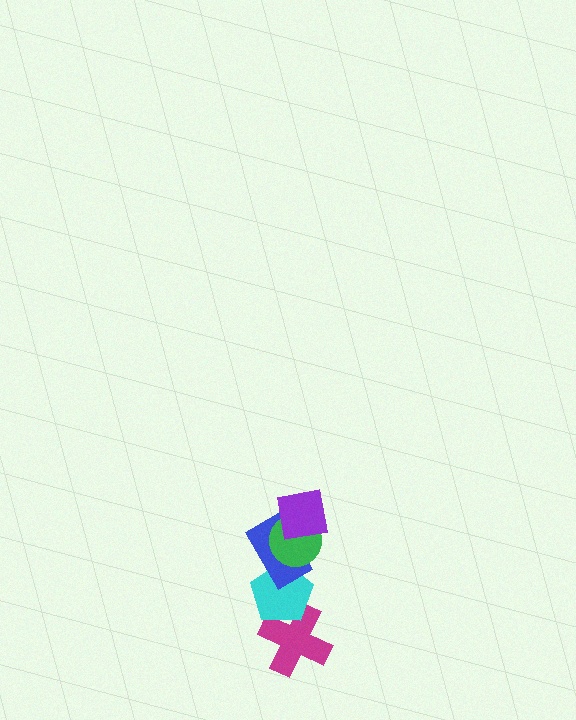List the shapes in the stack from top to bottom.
From top to bottom: the purple square, the green circle, the blue rectangle, the cyan pentagon, the magenta cross.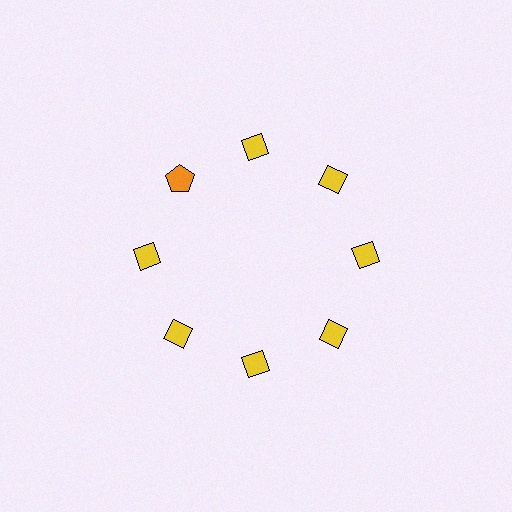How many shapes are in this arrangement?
There are 8 shapes arranged in a ring pattern.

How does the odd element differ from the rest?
It differs in both color (orange instead of yellow) and shape (pentagon instead of diamond).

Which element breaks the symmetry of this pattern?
The orange pentagon at roughly the 10 o'clock position breaks the symmetry. All other shapes are yellow diamonds.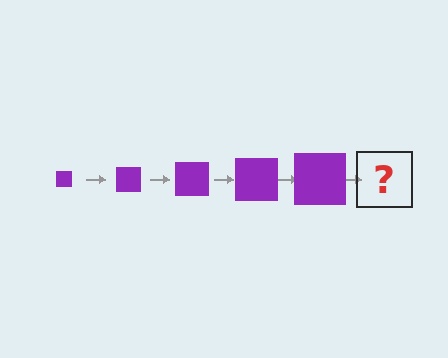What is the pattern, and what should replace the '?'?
The pattern is that the square gets progressively larger each step. The '?' should be a purple square, larger than the previous one.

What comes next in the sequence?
The next element should be a purple square, larger than the previous one.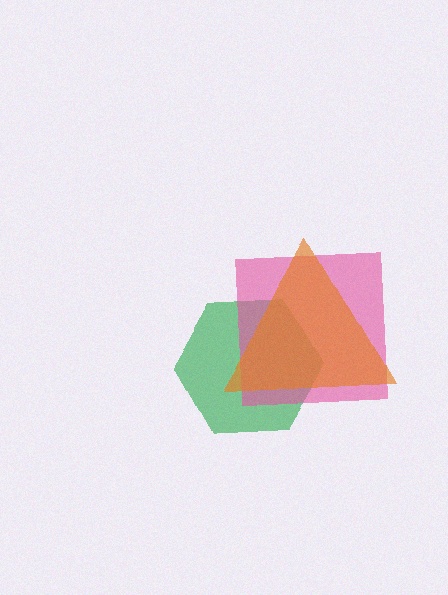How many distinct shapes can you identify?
There are 3 distinct shapes: a green hexagon, a pink square, an orange triangle.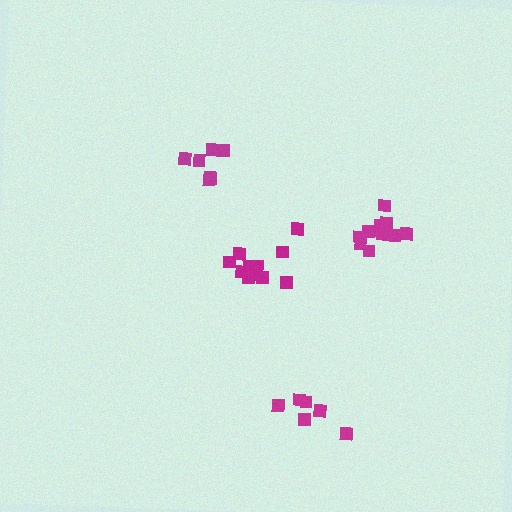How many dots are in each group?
Group 1: 6 dots, Group 2: 12 dots, Group 3: 11 dots, Group 4: 6 dots (35 total).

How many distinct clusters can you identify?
There are 4 distinct clusters.